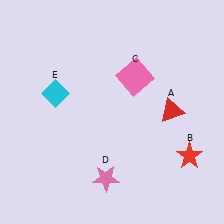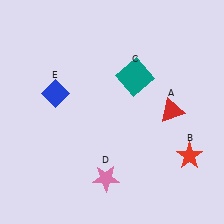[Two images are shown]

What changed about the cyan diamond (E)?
In Image 1, E is cyan. In Image 2, it changed to blue.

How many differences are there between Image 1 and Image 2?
There are 2 differences between the two images.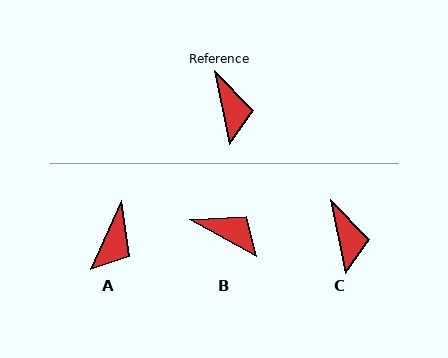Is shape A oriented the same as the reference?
No, it is off by about 36 degrees.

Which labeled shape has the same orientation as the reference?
C.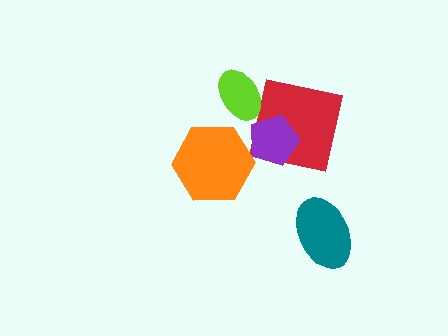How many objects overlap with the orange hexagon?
0 objects overlap with the orange hexagon.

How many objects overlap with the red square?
1 object overlaps with the red square.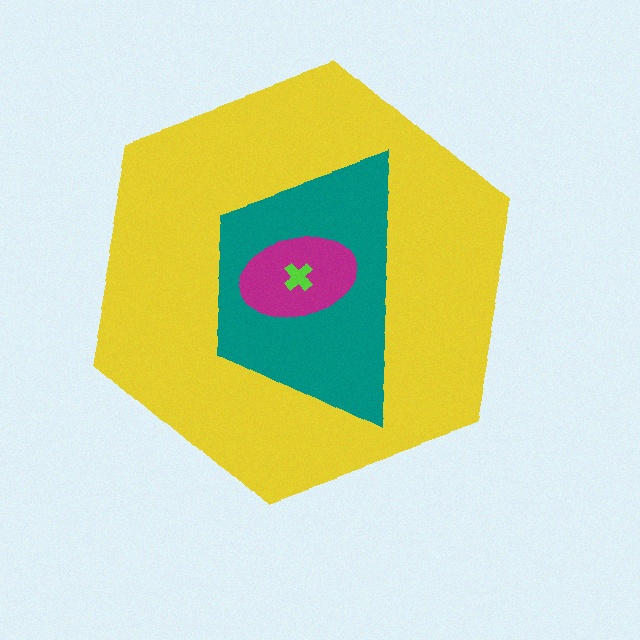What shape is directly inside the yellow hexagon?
The teal trapezoid.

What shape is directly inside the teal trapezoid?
The magenta ellipse.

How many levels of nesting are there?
4.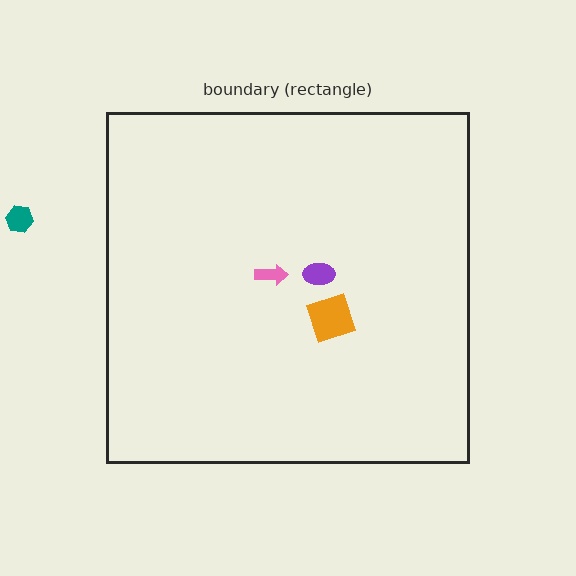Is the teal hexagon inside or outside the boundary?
Outside.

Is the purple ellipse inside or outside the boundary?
Inside.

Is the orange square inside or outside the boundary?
Inside.